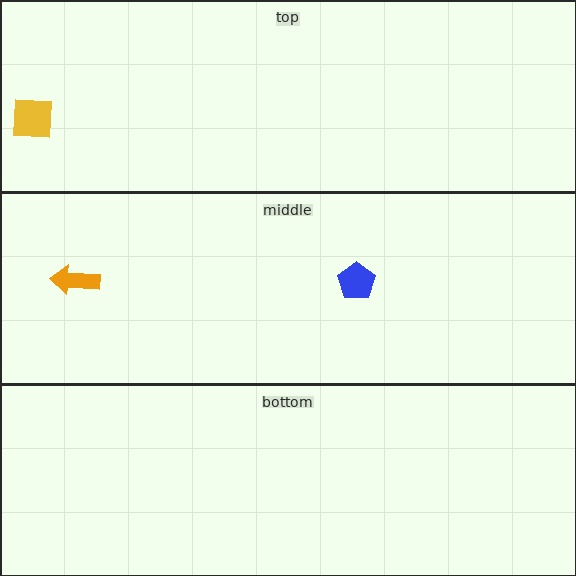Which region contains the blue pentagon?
The middle region.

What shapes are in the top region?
The yellow square.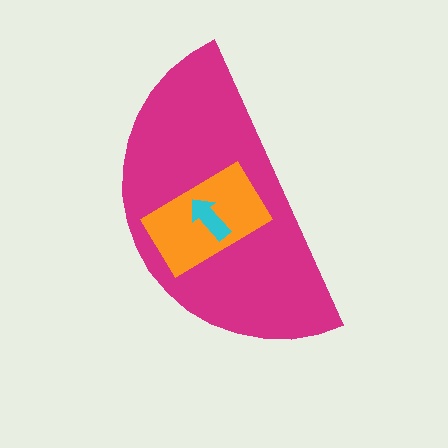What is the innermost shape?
The cyan arrow.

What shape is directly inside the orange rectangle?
The cyan arrow.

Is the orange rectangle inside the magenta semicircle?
Yes.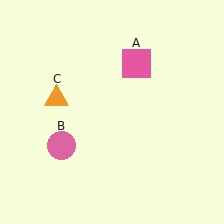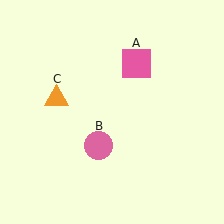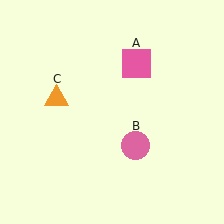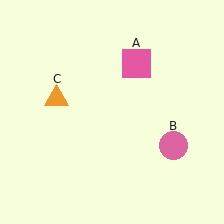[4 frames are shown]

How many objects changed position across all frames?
1 object changed position: pink circle (object B).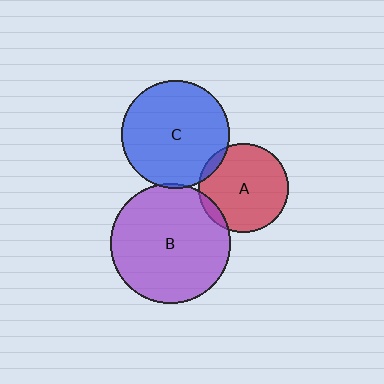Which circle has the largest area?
Circle B (purple).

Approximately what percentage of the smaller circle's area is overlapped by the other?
Approximately 5%.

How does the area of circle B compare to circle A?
Approximately 1.8 times.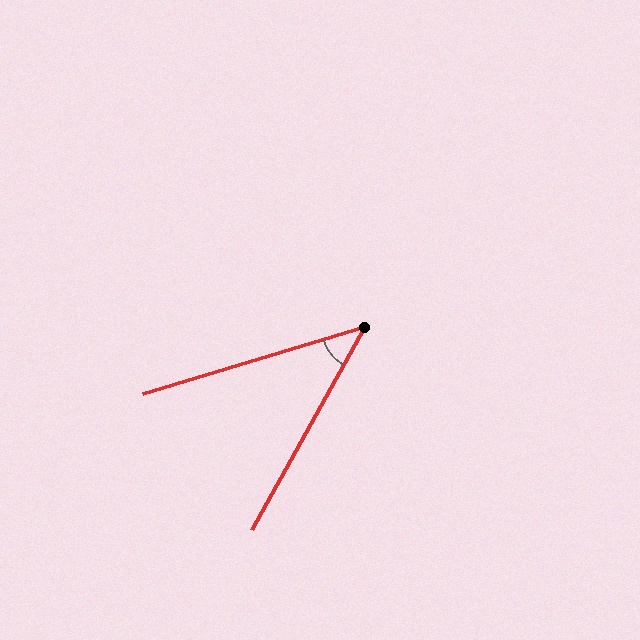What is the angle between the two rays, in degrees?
Approximately 44 degrees.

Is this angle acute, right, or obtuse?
It is acute.